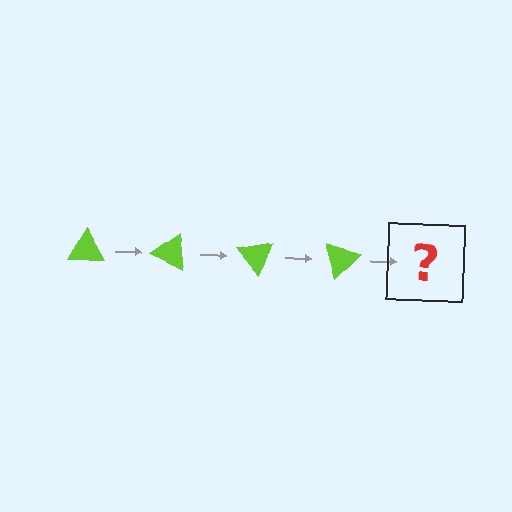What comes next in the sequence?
The next element should be a lime triangle rotated 100 degrees.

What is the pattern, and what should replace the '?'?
The pattern is that the triangle rotates 25 degrees each step. The '?' should be a lime triangle rotated 100 degrees.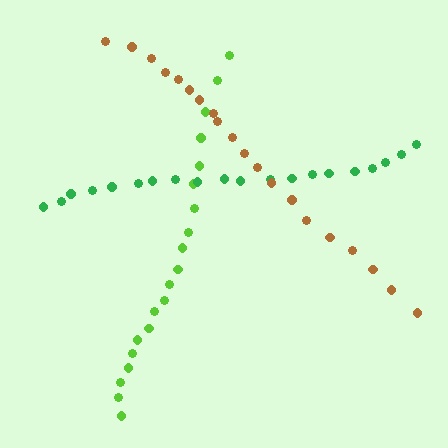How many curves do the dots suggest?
There are 3 distinct paths.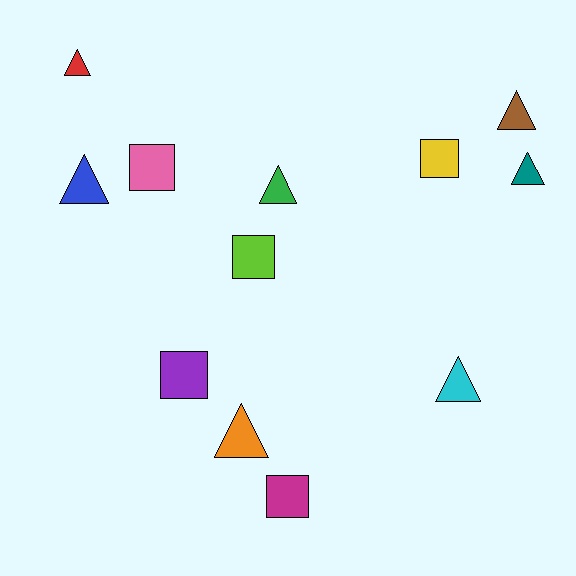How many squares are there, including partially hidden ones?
There are 5 squares.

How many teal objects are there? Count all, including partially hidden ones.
There is 1 teal object.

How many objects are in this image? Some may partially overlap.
There are 12 objects.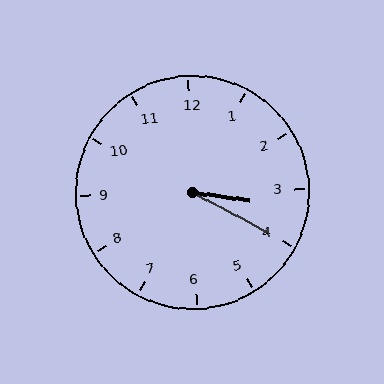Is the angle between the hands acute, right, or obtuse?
It is acute.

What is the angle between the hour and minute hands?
Approximately 20 degrees.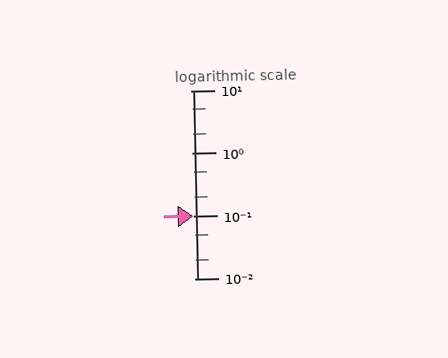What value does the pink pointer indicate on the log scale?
The pointer indicates approximately 0.1.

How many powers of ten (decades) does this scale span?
The scale spans 3 decades, from 0.01 to 10.